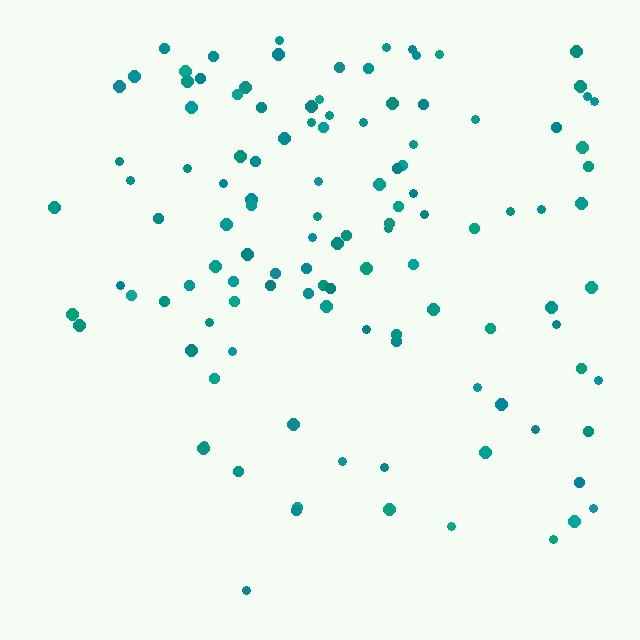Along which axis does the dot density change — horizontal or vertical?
Vertical.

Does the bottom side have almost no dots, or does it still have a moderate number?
Still a moderate number, just noticeably fewer than the top.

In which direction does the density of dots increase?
From bottom to top, with the top side densest.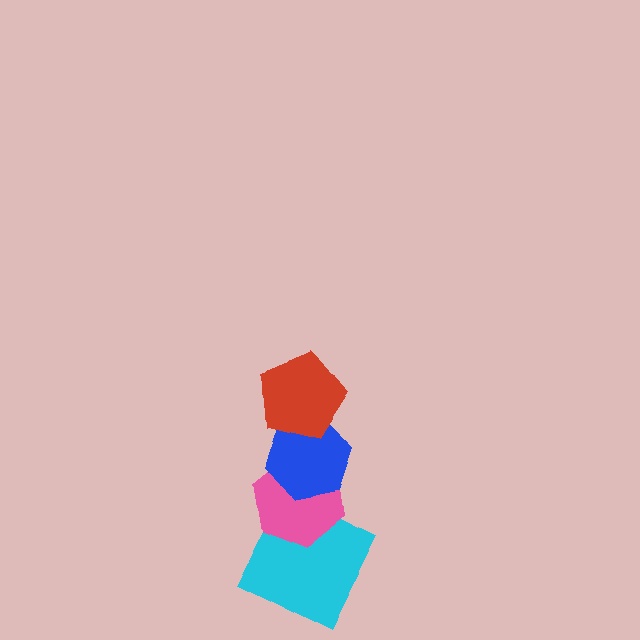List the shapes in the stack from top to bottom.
From top to bottom: the red pentagon, the blue hexagon, the pink hexagon, the cyan square.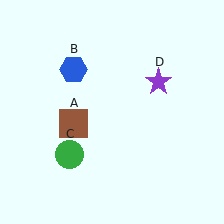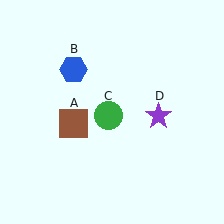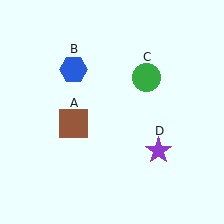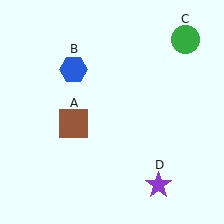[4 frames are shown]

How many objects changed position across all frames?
2 objects changed position: green circle (object C), purple star (object D).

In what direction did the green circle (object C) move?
The green circle (object C) moved up and to the right.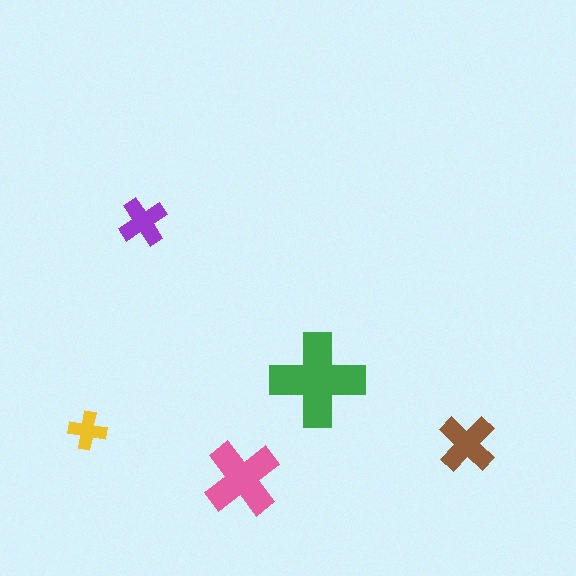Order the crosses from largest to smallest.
the green one, the pink one, the brown one, the purple one, the yellow one.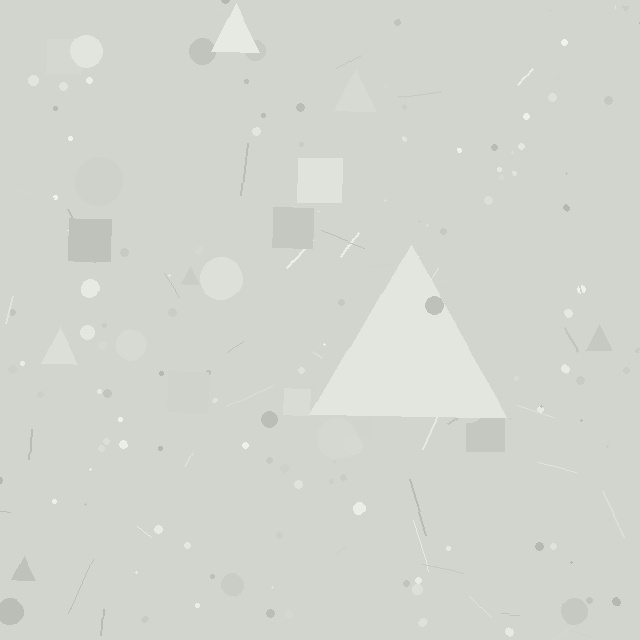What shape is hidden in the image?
A triangle is hidden in the image.